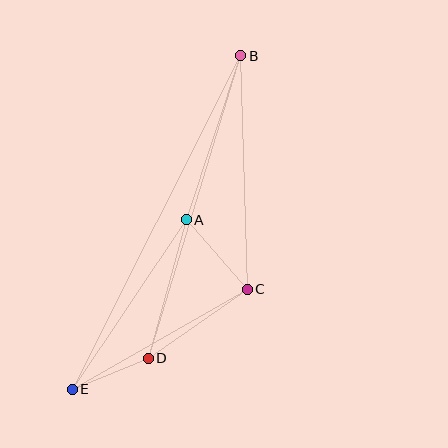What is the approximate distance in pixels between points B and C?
The distance between B and C is approximately 233 pixels.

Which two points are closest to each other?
Points D and E are closest to each other.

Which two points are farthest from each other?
Points B and E are farthest from each other.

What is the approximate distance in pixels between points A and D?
The distance between A and D is approximately 144 pixels.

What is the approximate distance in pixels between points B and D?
The distance between B and D is approximately 316 pixels.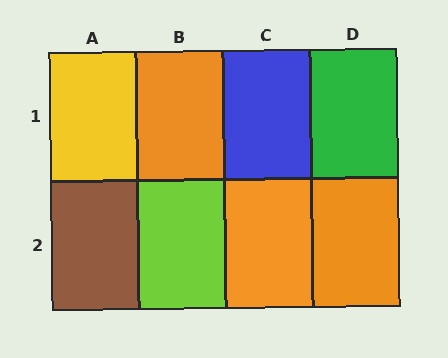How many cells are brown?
1 cell is brown.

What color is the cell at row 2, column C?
Orange.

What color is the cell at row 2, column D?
Orange.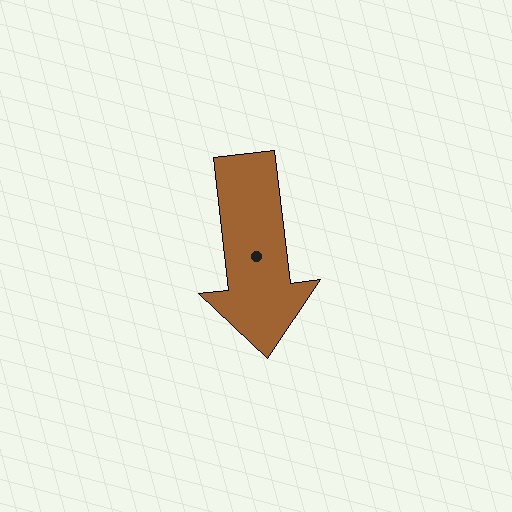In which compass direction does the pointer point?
South.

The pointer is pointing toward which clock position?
Roughly 6 o'clock.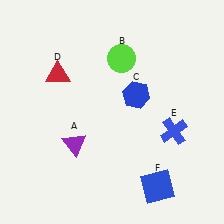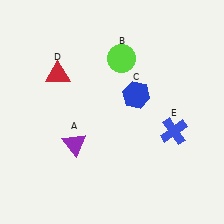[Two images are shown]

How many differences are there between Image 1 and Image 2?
There is 1 difference between the two images.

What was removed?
The blue square (F) was removed in Image 2.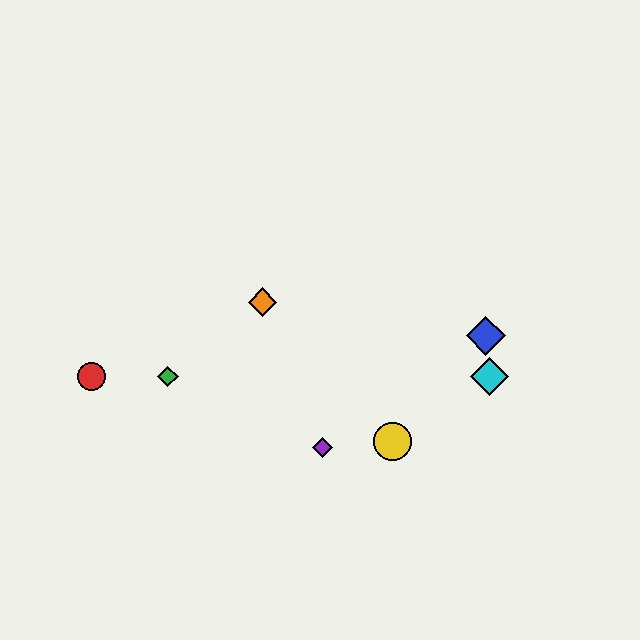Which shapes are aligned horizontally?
The red circle, the green diamond, the cyan diamond are aligned horizontally.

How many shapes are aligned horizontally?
3 shapes (the red circle, the green diamond, the cyan diamond) are aligned horizontally.